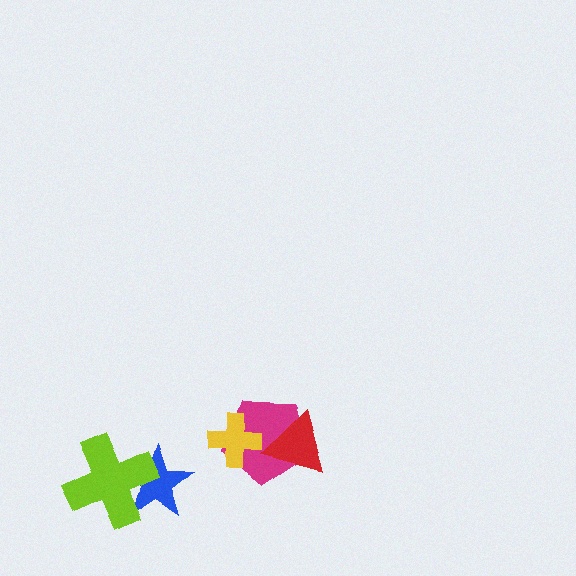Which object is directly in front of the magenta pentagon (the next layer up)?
The yellow cross is directly in front of the magenta pentagon.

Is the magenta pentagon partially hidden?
Yes, it is partially covered by another shape.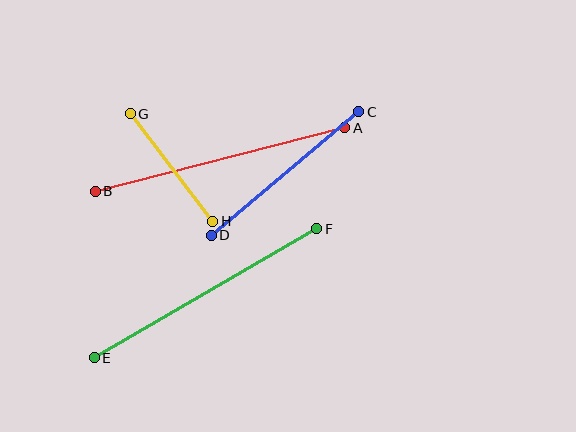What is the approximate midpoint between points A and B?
The midpoint is at approximately (220, 160) pixels.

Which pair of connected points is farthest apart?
Points A and B are farthest apart.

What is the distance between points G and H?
The distance is approximately 136 pixels.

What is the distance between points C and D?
The distance is approximately 192 pixels.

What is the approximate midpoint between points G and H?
The midpoint is at approximately (172, 167) pixels.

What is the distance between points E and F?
The distance is approximately 257 pixels.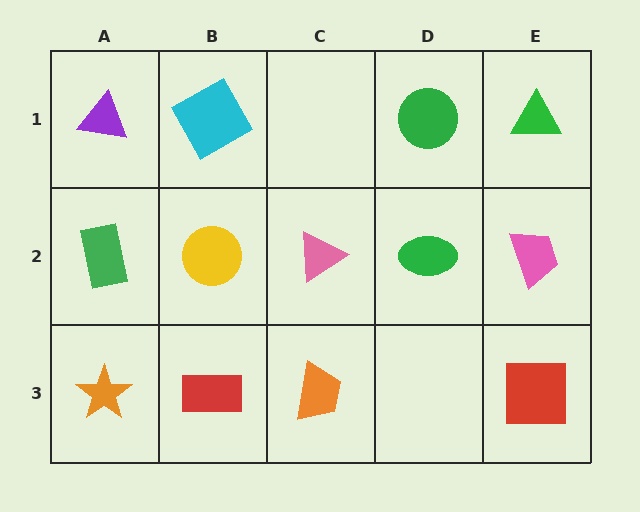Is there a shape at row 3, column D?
No, that cell is empty.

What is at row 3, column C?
An orange trapezoid.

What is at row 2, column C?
A pink triangle.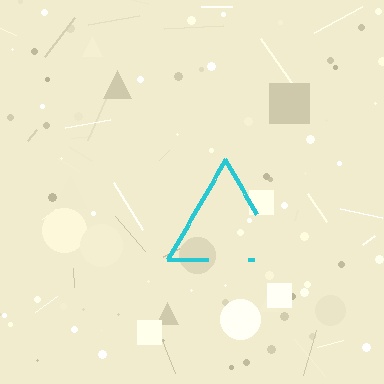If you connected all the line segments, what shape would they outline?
They would outline a triangle.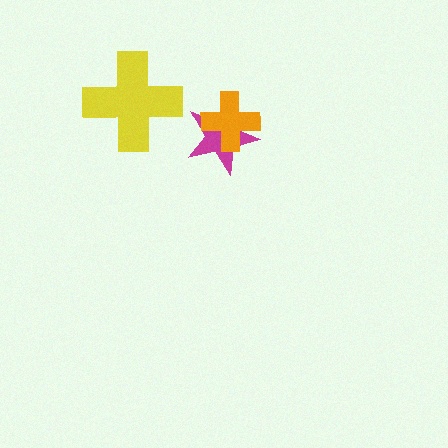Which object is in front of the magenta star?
The orange cross is in front of the magenta star.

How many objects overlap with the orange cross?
1 object overlaps with the orange cross.